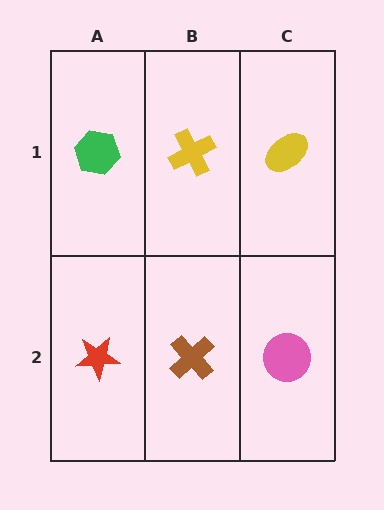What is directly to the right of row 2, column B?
A pink circle.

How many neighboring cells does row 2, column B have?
3.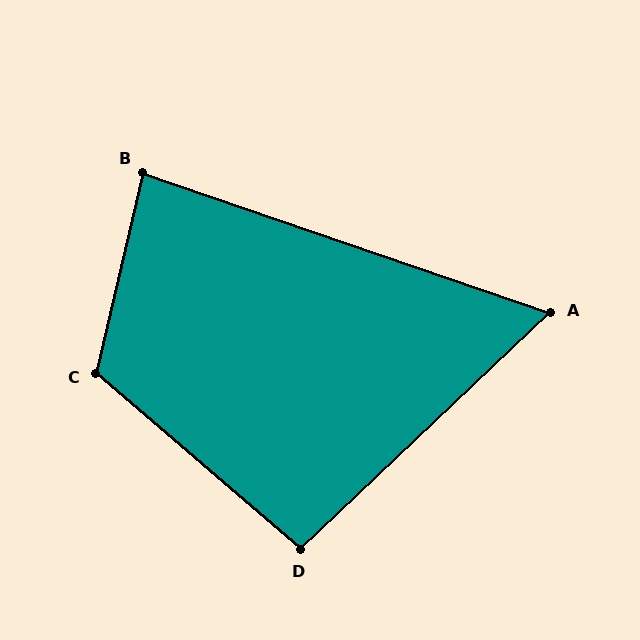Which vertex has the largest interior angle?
C, at approximately 118 degrees.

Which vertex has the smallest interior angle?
A, at approximately 62 degrees.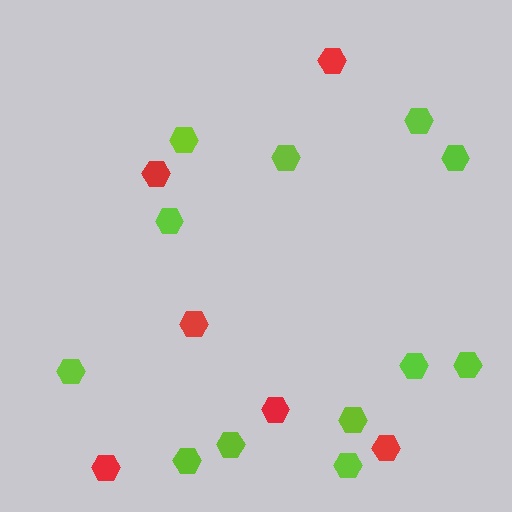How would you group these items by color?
There are 2 groups: one group of lime hexagons (12) and one group of red hexagons (6).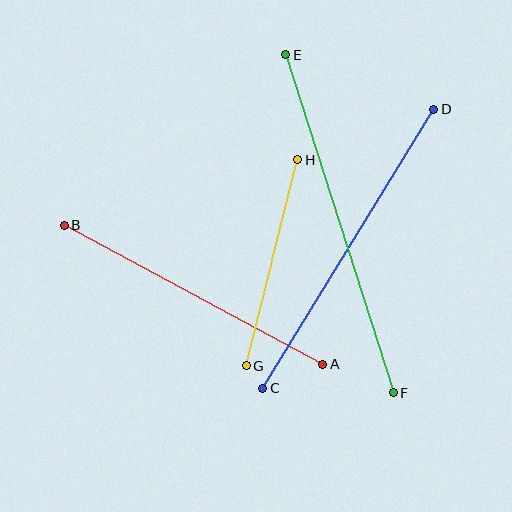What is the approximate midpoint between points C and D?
The midpoint is at approximately (348, 249) pixels.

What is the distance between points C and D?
The distance is approximately 327 pixels.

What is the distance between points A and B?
The distance is approximately 293 pixels.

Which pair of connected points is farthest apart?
Points E and F are farthest apart.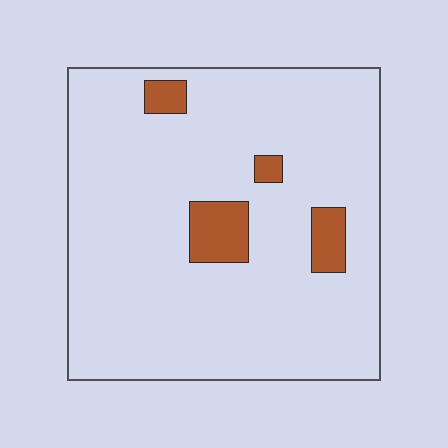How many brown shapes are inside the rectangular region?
4.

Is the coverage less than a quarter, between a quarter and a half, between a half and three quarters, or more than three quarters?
Less than a quarter.